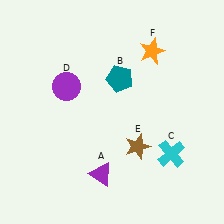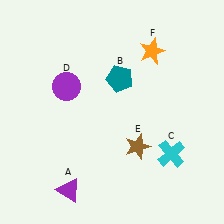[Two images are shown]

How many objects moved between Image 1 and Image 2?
1 object moved between the two images.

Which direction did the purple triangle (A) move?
The purple triangle (A) moved left.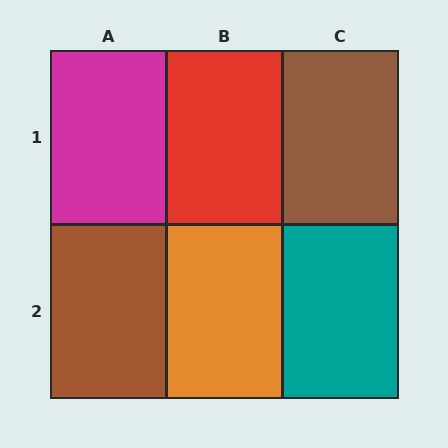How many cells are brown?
2 cells are brown.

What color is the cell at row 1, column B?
Red.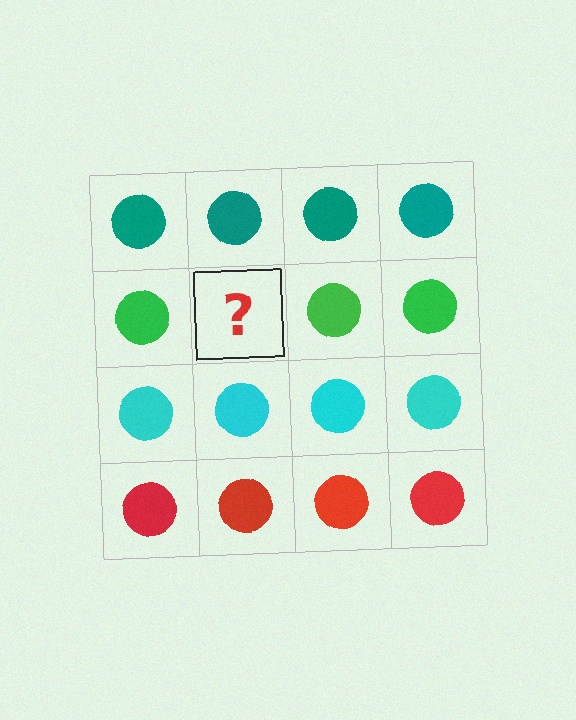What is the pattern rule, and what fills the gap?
The rule is that each row has a consistent color. The gap should be filled with a green circle.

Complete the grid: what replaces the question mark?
The question mark should be replaced with a green circle.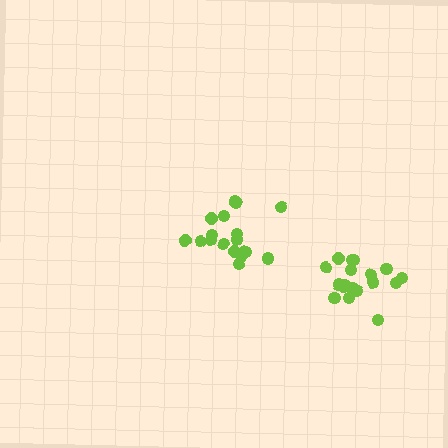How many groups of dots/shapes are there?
There are 2 groups.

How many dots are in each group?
Group 1: 18 dots, Group 2: 17 dots (35 total).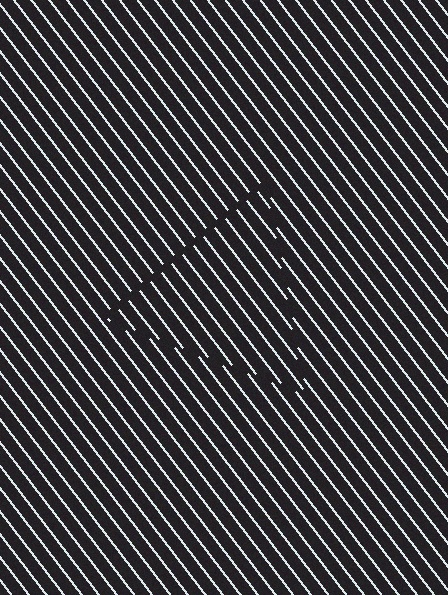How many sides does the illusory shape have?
3 sides — the line-ends trace a triangle.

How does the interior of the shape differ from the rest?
The interior of the shape contains the same grating, shifted by half a period — the contour is defined by the phase discontinuity where line-ends from the inner and outer gratings abut.